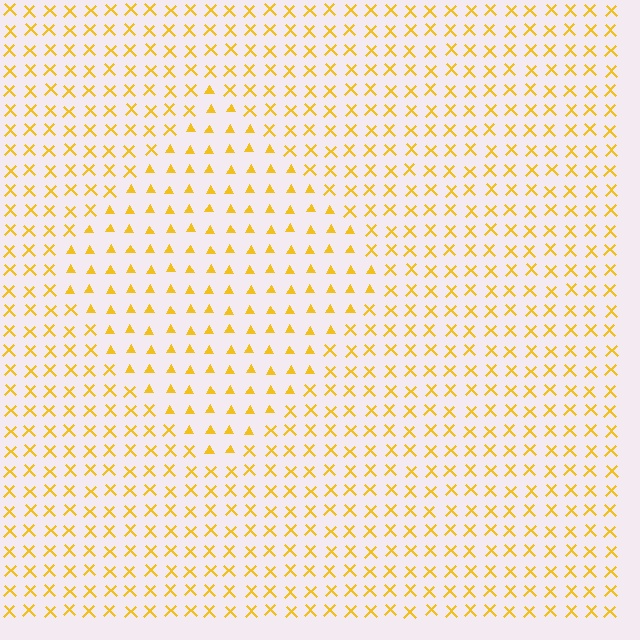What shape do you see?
I see a diamond.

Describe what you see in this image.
The image is filled with small yellow elements arranged in a uniform grid. A diamond-shaped region contains triangles, while the surrounding area contains X marks. The boundary is defined purely by the change in element shape.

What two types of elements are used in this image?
The image uses triangles inside the diamond region and X marks outside it.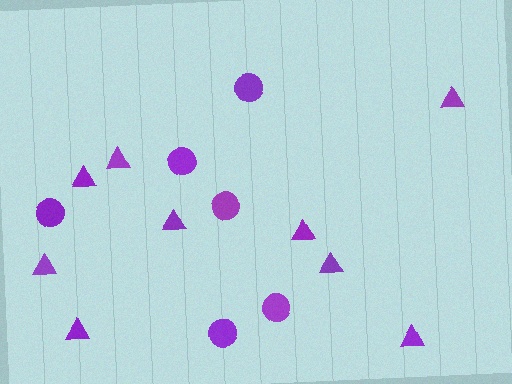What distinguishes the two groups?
There are 2 groups: one group of triangles (9) and one group of circles (6).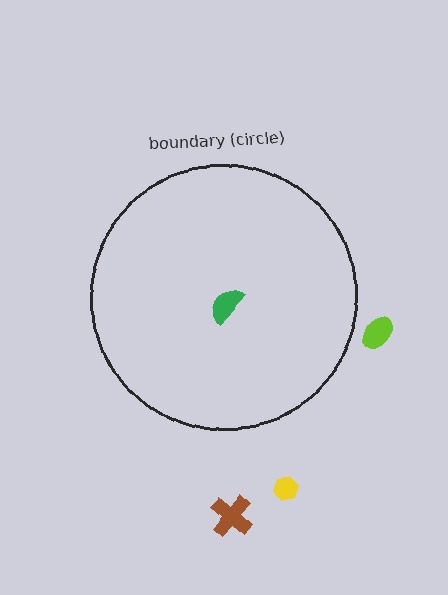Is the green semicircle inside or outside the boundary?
Inside.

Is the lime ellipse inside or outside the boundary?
Outside.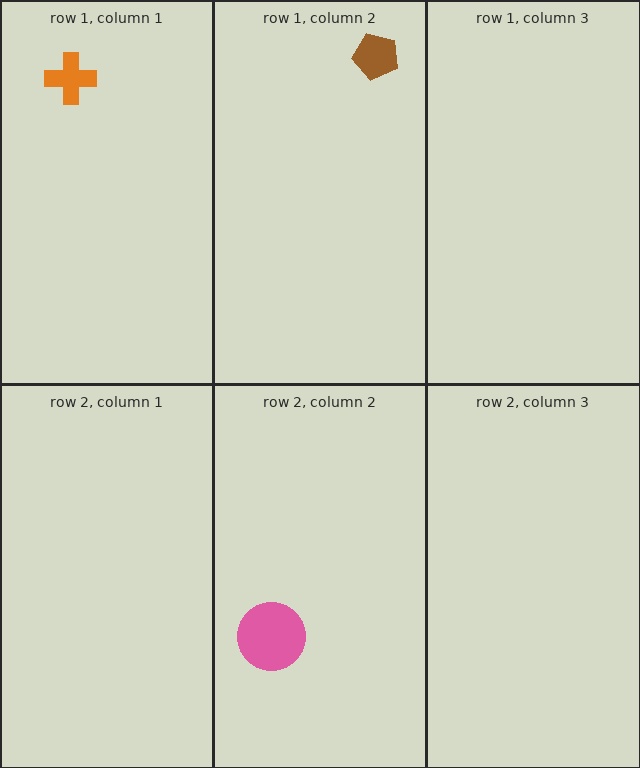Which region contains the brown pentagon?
The row 1, column 2 region.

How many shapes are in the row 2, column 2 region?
1.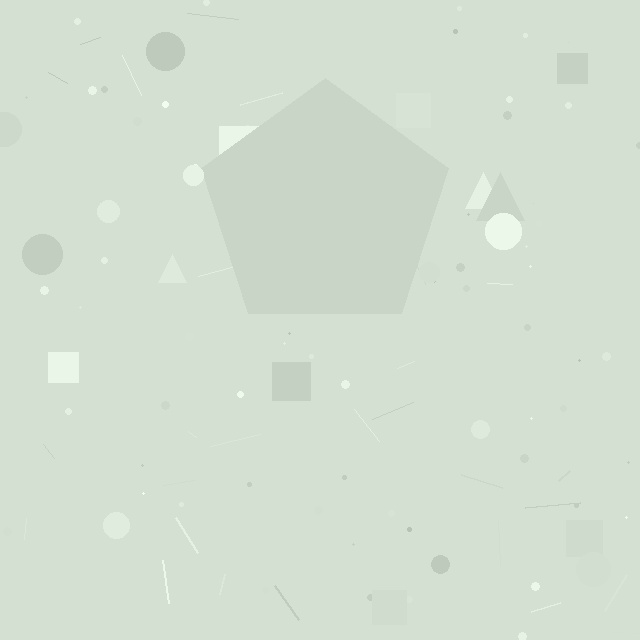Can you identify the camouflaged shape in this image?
The camouflaged shape is a pentagon.